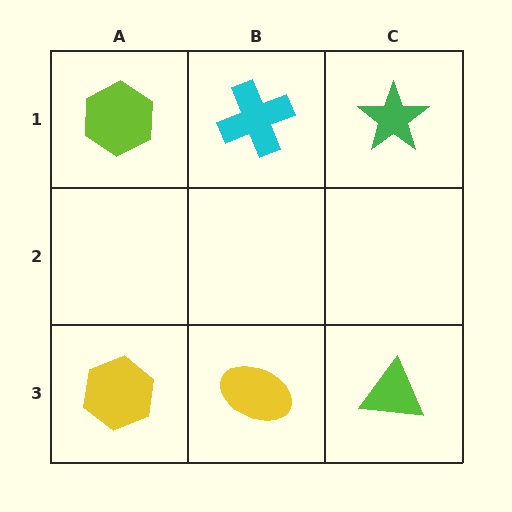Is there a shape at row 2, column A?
No, that cell is empty.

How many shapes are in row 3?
3 shapes.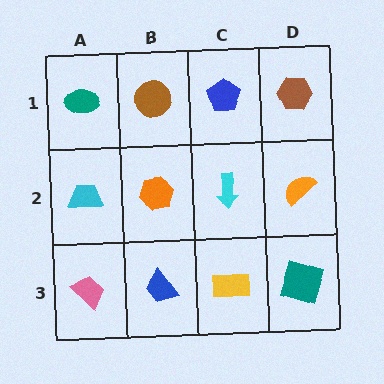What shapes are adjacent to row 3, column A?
A cyan trapezoid (row 2, column A), a blue trapezoid (row 3, column B).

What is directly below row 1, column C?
A cyan arrow.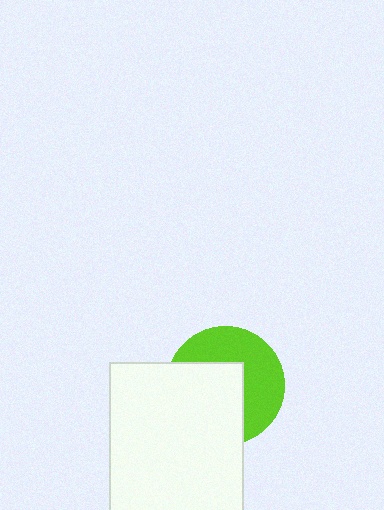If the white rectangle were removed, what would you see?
You would see the complete lime circle.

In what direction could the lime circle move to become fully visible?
The lime circle could move toward the upper-right. That would shift it out from behind the white rectangle entirely.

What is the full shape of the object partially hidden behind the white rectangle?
The partially hidden object is a lime circle.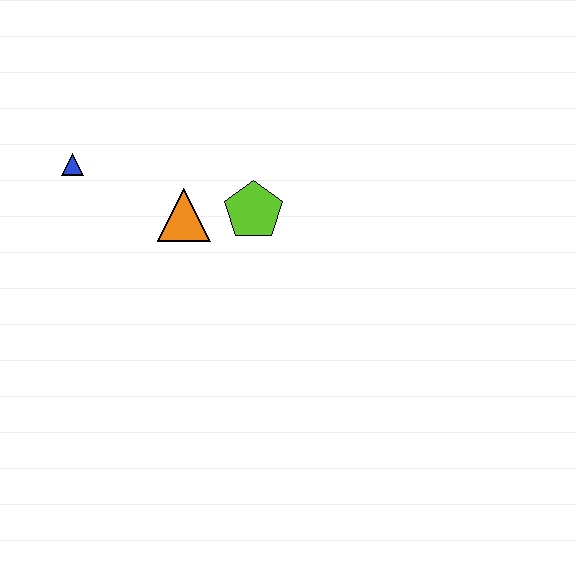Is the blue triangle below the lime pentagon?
No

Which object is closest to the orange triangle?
The lime pentagon is closest to the orange triangle.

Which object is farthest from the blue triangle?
The lime pentagon is farthest from the blue triangle.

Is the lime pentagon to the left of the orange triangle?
No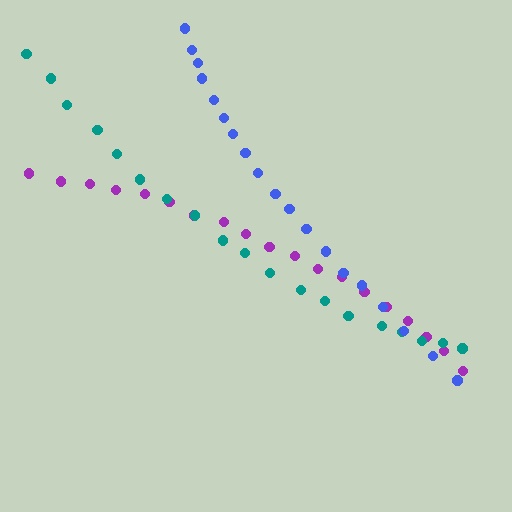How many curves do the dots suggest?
There are 3 distinct paths.